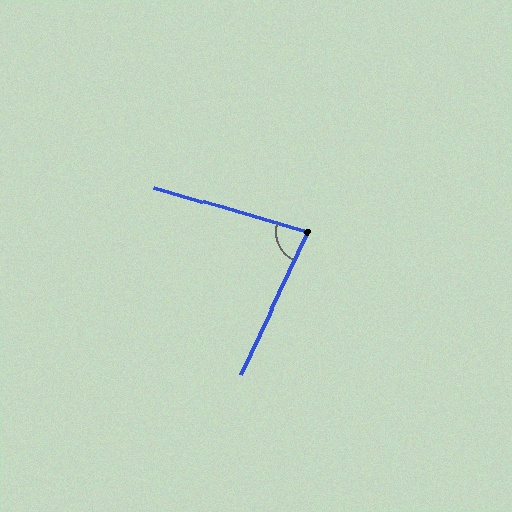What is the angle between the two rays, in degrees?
Approximately 81 degrees.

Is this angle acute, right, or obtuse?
It is acute.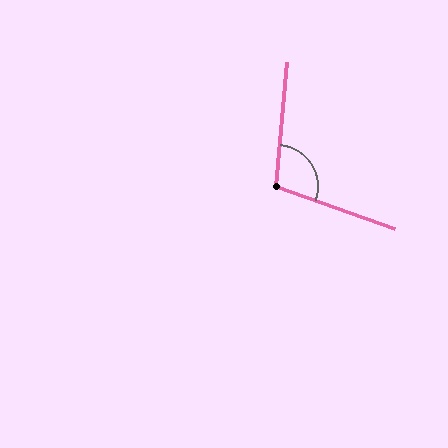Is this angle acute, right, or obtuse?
It is obtuse.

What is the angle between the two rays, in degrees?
Approximately 104 degrees.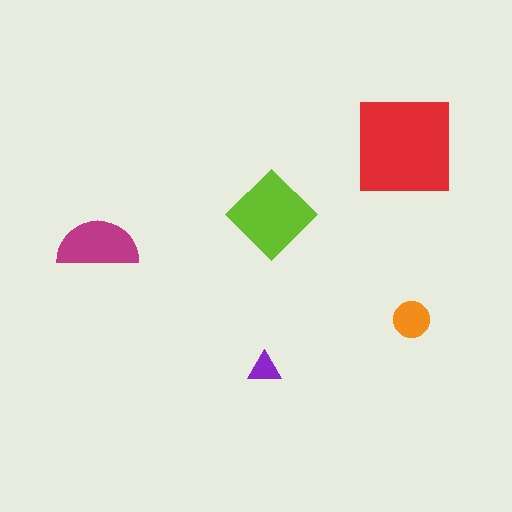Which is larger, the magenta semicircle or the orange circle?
The magenta semicircle.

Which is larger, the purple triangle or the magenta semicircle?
The magenta semicircle.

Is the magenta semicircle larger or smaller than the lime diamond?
Smaller.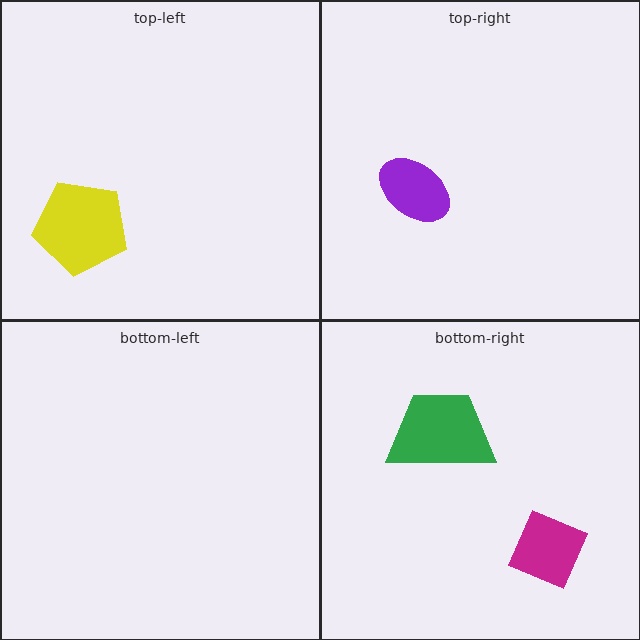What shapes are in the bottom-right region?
The green trapezoid, the magenta diamond.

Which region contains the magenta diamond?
The bottom-right region.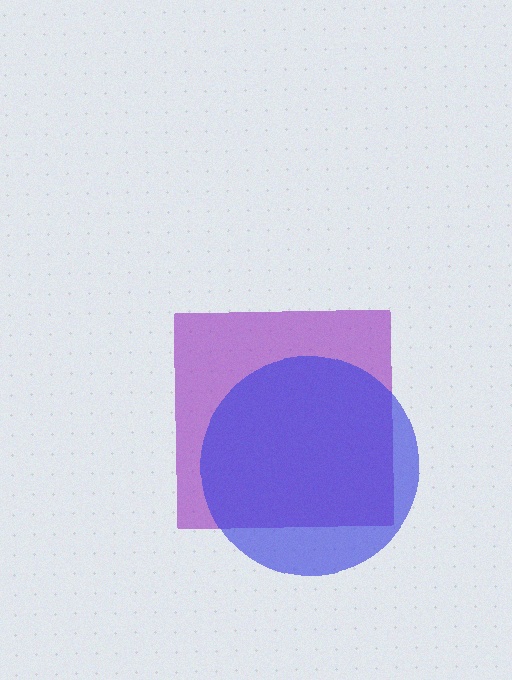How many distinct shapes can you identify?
There are 2 distinct shapes: a purple square, a blue circle.